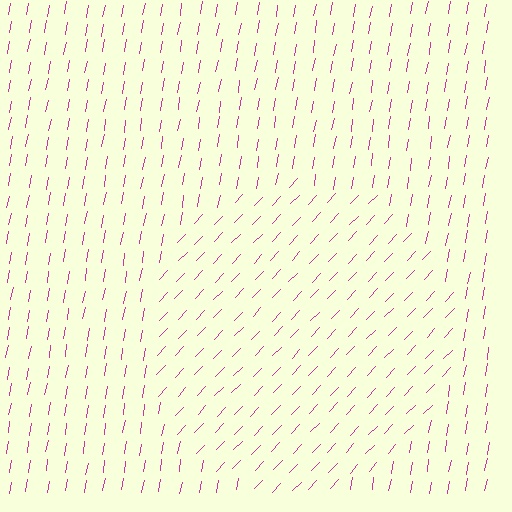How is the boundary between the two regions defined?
The boundary is defined purely by a change in line orientation (approximately 33 degrees difference). All lines are the same color and thickness.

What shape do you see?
I see a circle.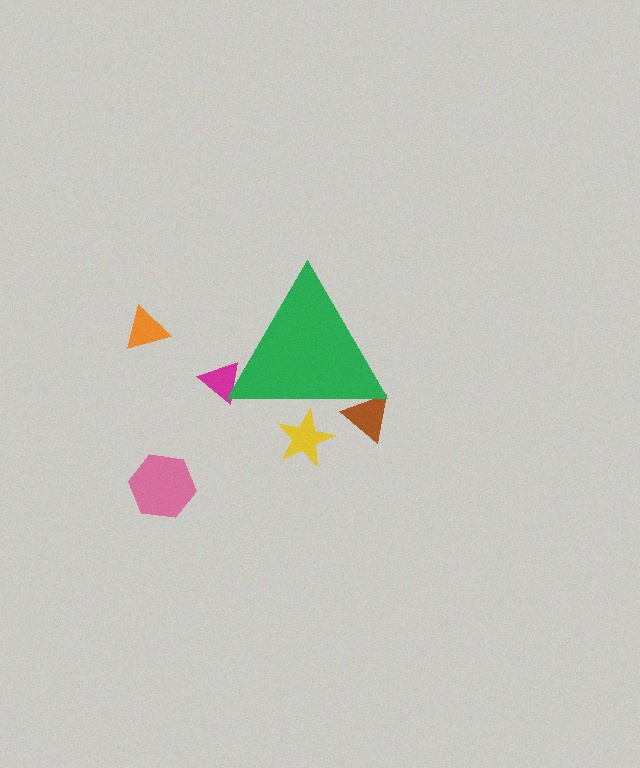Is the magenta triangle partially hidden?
Yes, the magenta triangle is partially hidden behind the green triangle.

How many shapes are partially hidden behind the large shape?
3 shapes are partially hidden.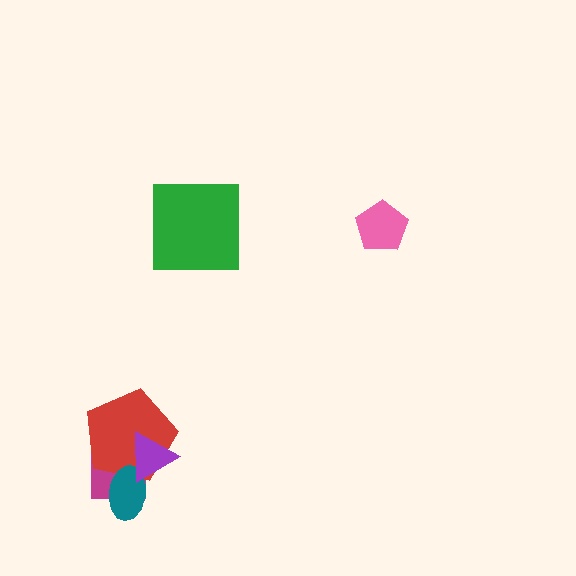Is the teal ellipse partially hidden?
Yes, it is partially covered by another shape.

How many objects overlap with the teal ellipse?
3 objects overlap with the teal ellipse.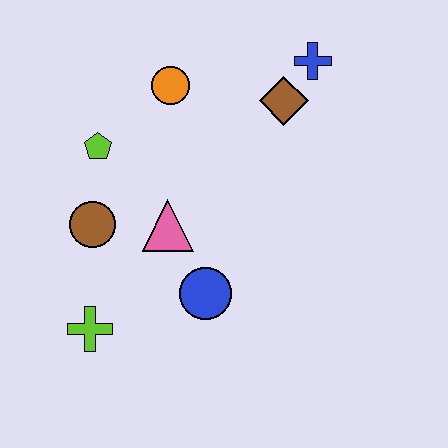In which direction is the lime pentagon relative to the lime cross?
The lime pentagon is above the lime cross.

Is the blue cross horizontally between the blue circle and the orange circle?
No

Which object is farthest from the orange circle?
The lime cross is farthest from the orange circle.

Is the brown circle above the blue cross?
No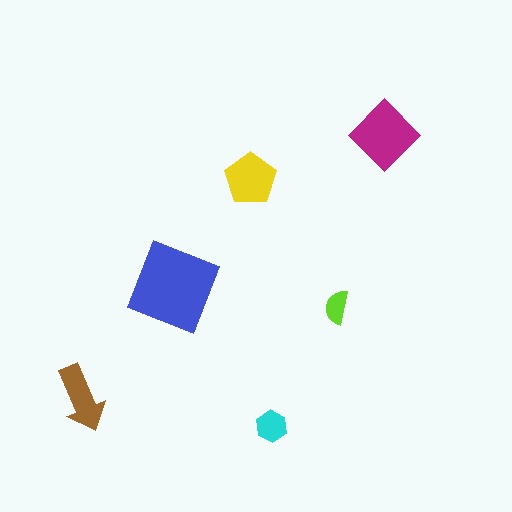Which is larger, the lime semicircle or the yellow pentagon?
The yellow pentagon.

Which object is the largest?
The blue square.